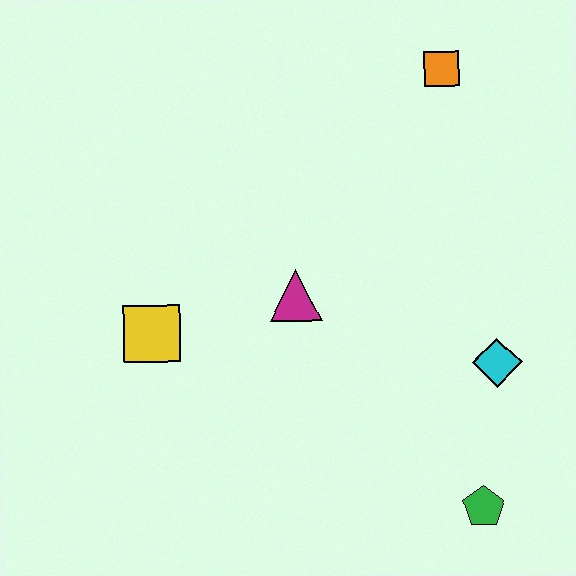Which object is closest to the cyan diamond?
The green pentagon is closest to the cyan diamond.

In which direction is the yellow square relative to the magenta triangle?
The yellow square is to the left of the magenta triangle.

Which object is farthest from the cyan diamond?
The yellow square is farthest from the cyan diamond.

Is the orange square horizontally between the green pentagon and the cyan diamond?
No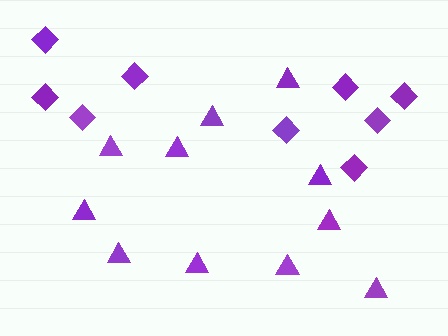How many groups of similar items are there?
There are 2 groups: one group of triangles (11) and one group of diamonds (9).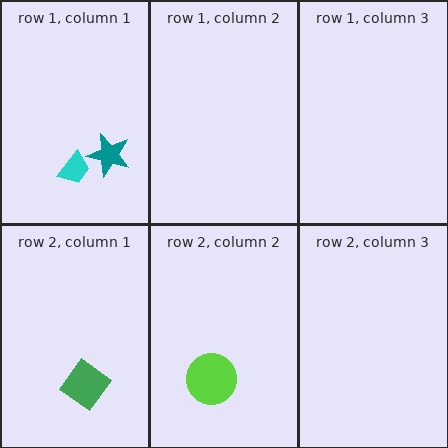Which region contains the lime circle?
The row 2, column 2 region.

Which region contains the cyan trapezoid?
The row 1, column 1 region.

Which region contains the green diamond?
The row 2, column 1 region.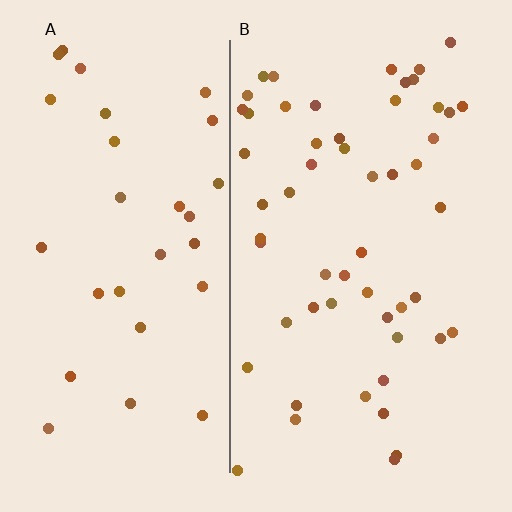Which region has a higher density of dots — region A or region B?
B (the right).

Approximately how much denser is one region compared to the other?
Approximately 1.7× — region B over region A.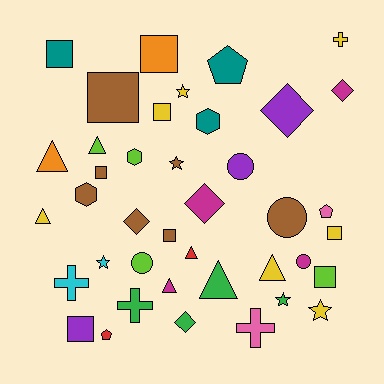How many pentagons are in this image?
There are 3 pentagons.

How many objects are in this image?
There are 40 objects.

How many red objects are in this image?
There are 2 red objects.